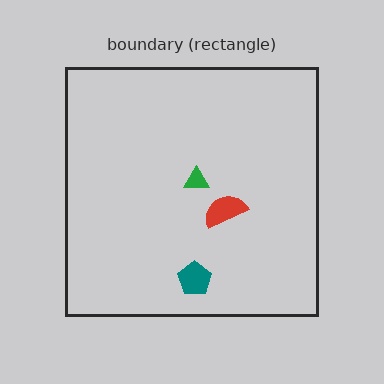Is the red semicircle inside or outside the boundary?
Inside.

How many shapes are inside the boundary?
3 inside, 0 outside.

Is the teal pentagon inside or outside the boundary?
Inside.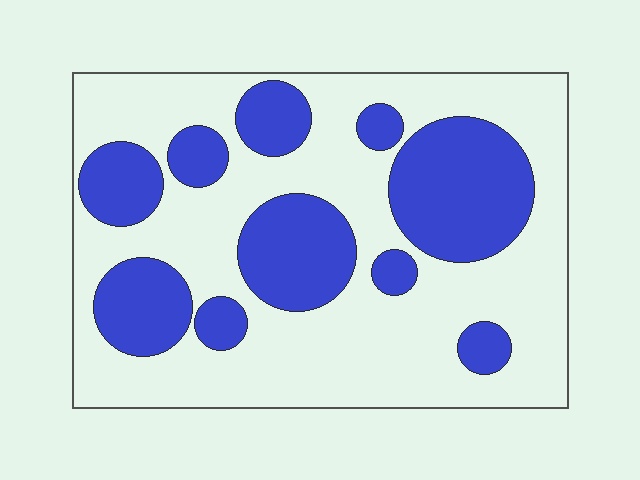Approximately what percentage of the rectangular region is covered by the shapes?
Approximately 35%.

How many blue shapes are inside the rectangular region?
10.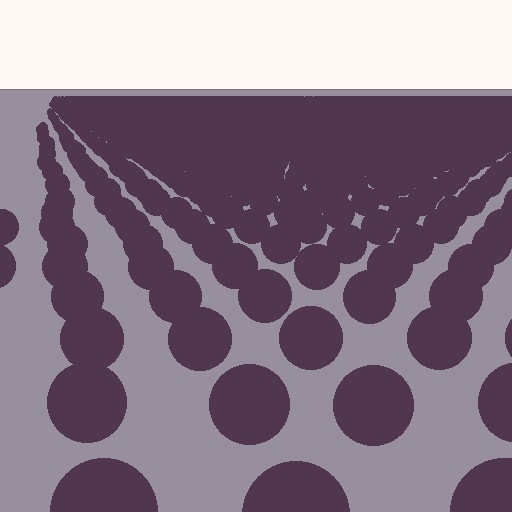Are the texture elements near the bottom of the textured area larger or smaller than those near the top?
Larger. Near the bottom, elements are closer to the viewer and appear at a bigger on-screen size.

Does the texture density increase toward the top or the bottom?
Density increases toward the top.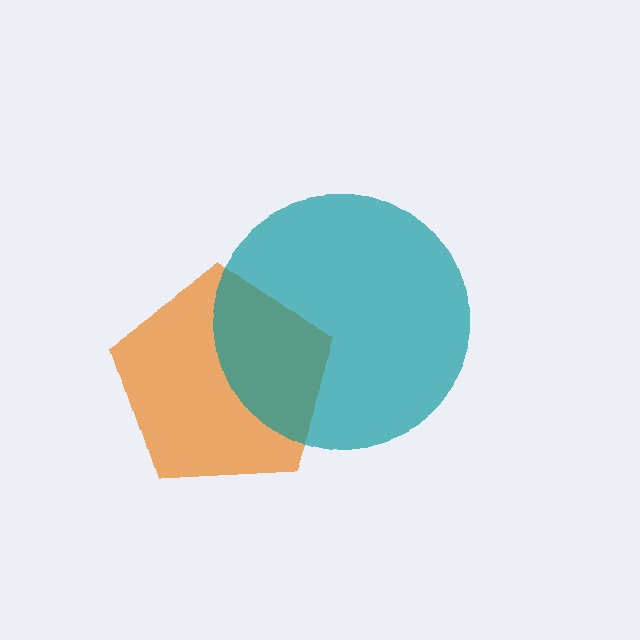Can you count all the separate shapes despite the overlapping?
Yes, there are 2 separate shapes.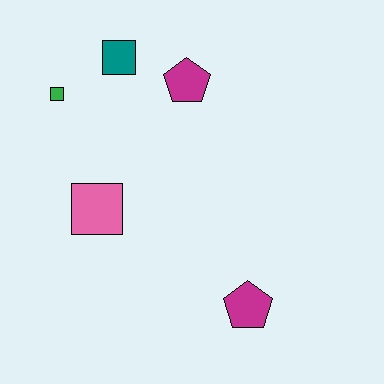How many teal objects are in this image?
There is 1 teal object.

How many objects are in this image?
There are 5 objects.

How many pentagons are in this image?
There are 2 pentagons.